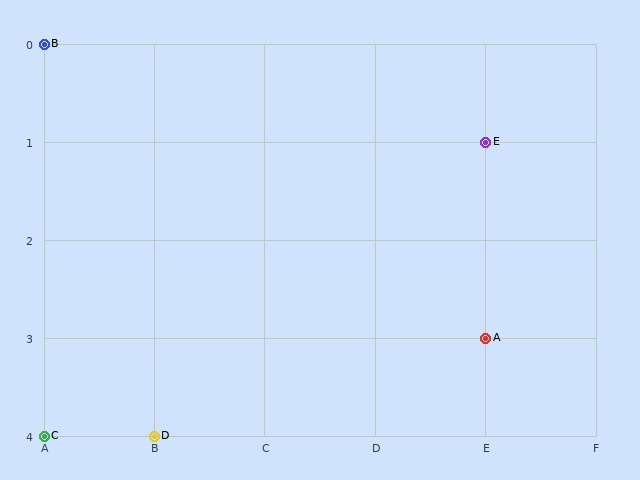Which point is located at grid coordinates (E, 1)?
Point E is at (E, 1).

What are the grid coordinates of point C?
Point C is at grid coordinates (A, 4).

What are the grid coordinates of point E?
Point E is at grid coordinates (E, 1).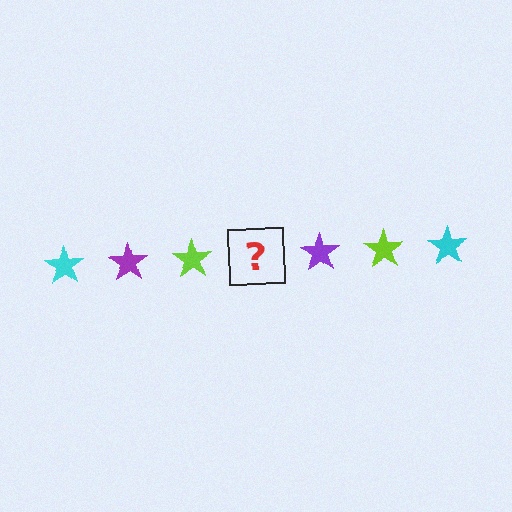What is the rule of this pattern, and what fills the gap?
The rule is that the pattern cycles through cyan, purple, lime stars. The gap should be filled with a cyan star.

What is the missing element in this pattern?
The missing element is a cyan star.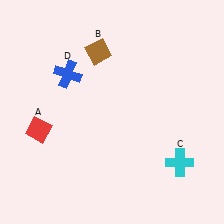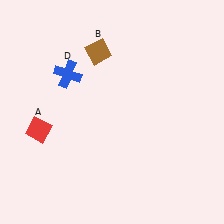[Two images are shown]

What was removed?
The cyan cross (C) was removed in Image 2.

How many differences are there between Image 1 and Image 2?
There is 1 difference between the two images.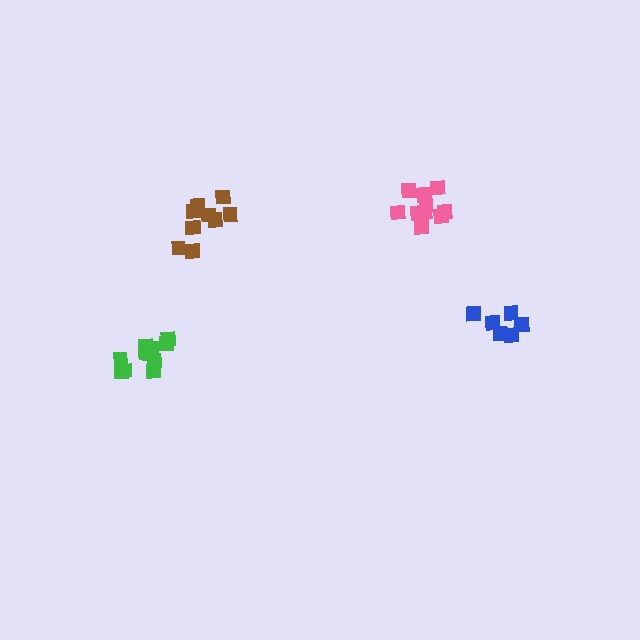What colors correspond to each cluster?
The clusters are colored: blue, green, pink, brown.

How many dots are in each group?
Group 1: 6 dots, Group 2: 11 dots, Group 3: 10 dots, Group 4: 10 dots (37 total).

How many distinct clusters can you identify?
There are 4 distinct clusters.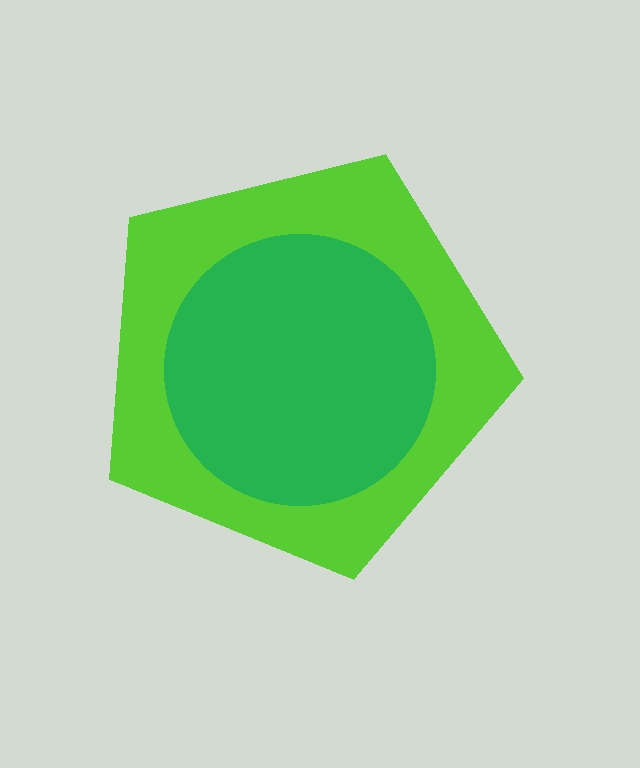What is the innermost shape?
The green circle.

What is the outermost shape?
The lime pentagon.